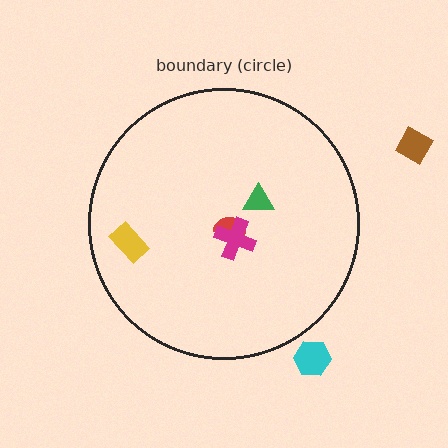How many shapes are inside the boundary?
4 inside, 2 outside.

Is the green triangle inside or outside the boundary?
Inside.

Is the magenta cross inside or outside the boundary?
Inside.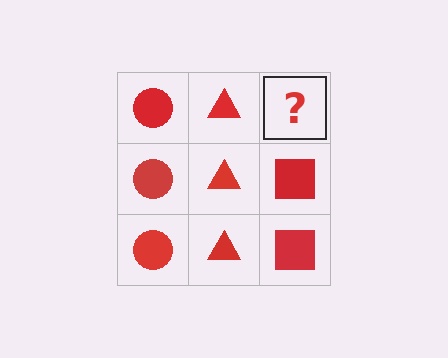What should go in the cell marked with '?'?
The missing cell should contain a red square.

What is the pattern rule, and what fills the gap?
The rule is that each column has a consistent shape. The gap should be filled with a red square.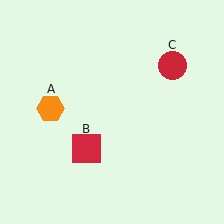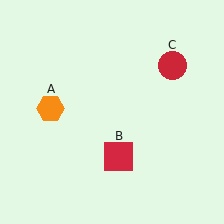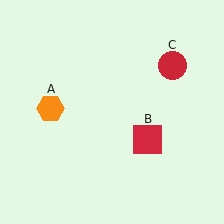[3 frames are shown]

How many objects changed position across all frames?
1 object changed position: red square (object B).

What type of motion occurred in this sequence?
The red square (object B) rotated counterclockwise around the center of the scene.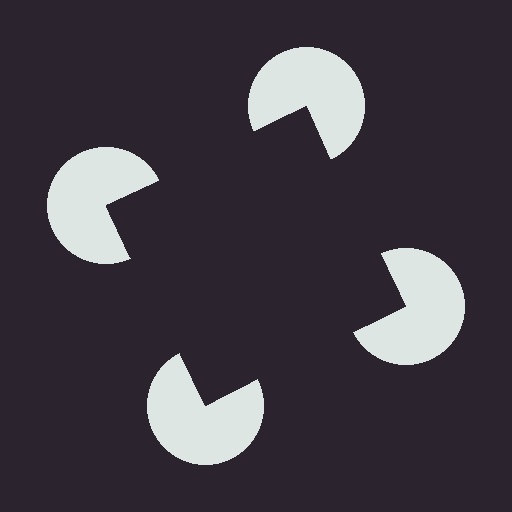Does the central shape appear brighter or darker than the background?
It typically appears slightly darker than the background, even though no actual brightness change is drawn.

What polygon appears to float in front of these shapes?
An illusory square — its edges are inferred from the aligned wedge cuts in the pac-man discs, not physically drawn.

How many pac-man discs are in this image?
There are 4 — one at each vertex of the illusory square.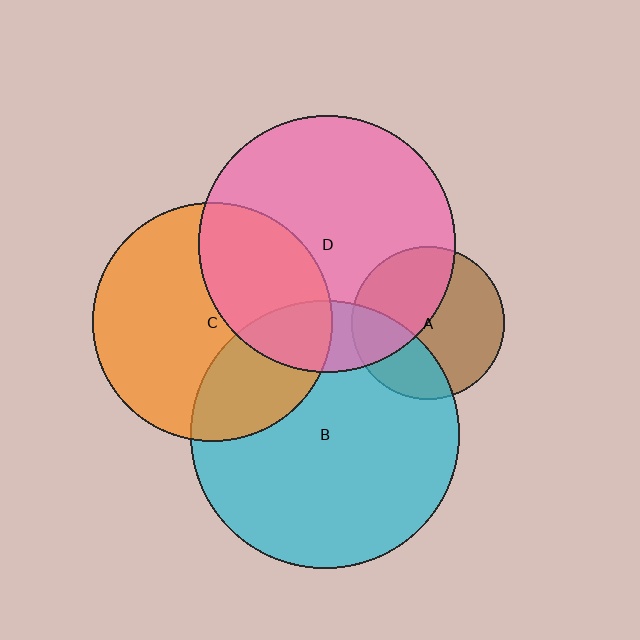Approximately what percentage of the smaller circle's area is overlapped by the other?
Approximately 15%.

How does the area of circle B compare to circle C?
Approximately 1.3 times.